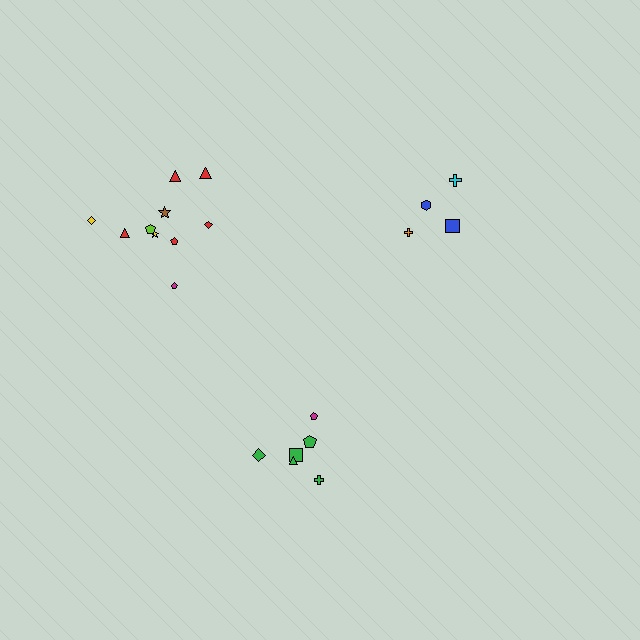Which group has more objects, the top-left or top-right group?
The top-left group.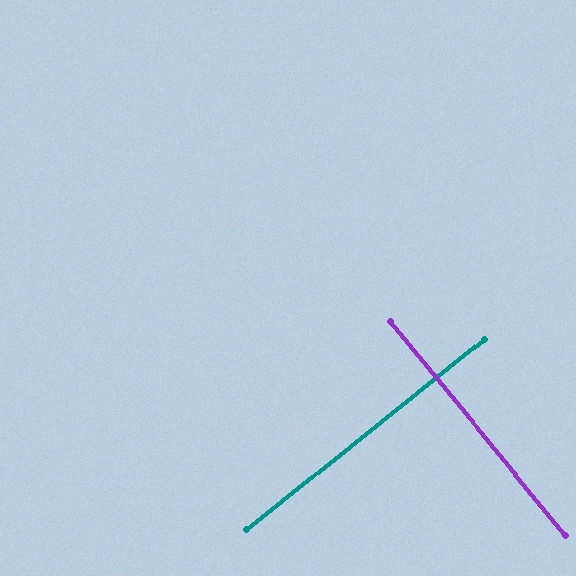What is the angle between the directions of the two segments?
Approximately 89 degrees.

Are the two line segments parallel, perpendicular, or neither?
Perpendicular — they meet at approximately 89°.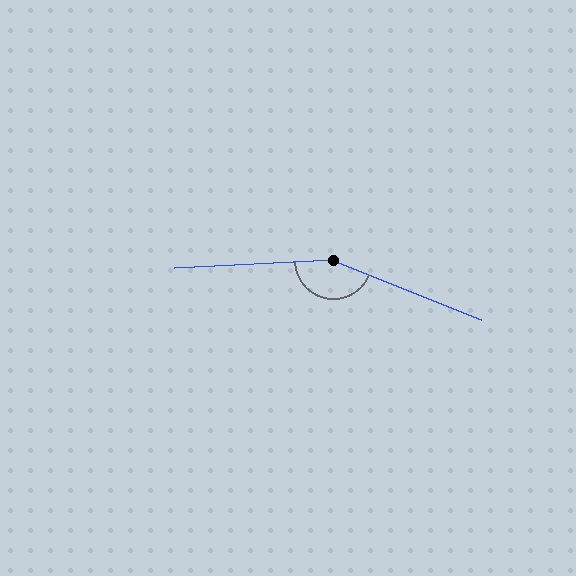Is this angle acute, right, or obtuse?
It is obtuse.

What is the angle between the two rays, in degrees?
Approximately 155 degrees.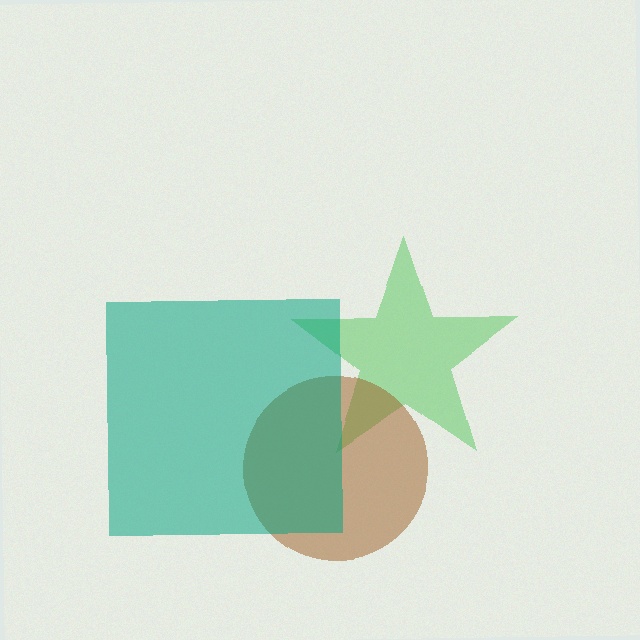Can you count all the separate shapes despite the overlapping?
Yes, there are 3 separate shapes.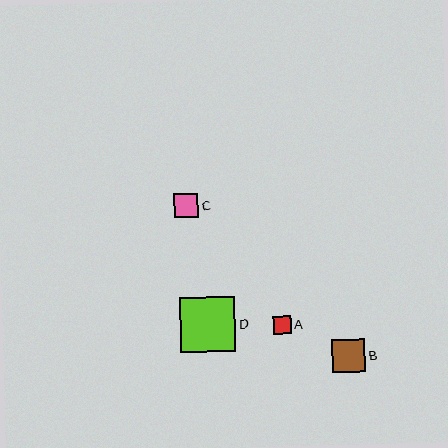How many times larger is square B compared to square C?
Square B is approximately 1.4 times the size of square C.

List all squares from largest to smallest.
From largest to smallest: D, B, C, A.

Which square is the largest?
Square D is the largest with a size of approximately 55 pixels.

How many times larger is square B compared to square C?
Square B is approximately 1.4 times the size of square C.